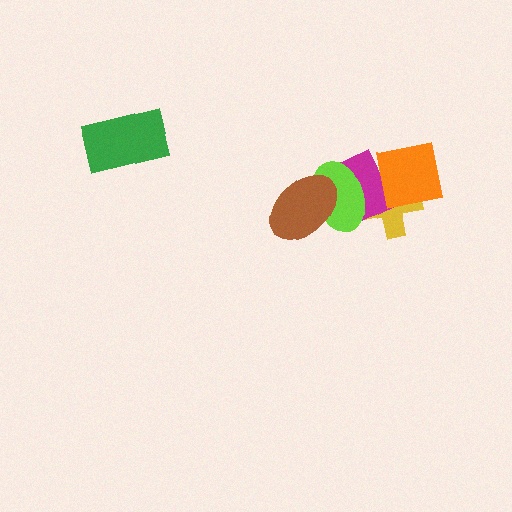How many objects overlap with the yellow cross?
3 objects overlap with the yellow cross.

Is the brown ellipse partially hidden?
No, no other shape covers it.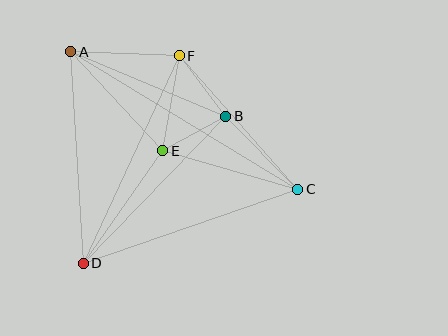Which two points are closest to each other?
Points B and E are closest to each other.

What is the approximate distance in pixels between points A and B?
The distance between A and B is approximately 168 pixels.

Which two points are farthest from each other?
Points A and C are farthest from each other.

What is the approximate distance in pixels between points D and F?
The distance between D and F is approximately 229 pixels.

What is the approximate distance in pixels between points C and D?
The distance between C and D is approximately 227 pixels.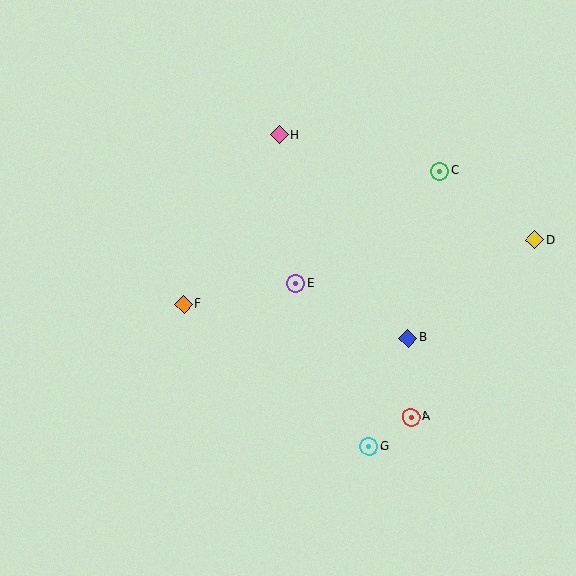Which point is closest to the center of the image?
Point E at (296, 283) is closest to the center.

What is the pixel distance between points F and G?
The distance between F and G is 234 pixels.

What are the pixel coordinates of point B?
Point B is at (408, 338).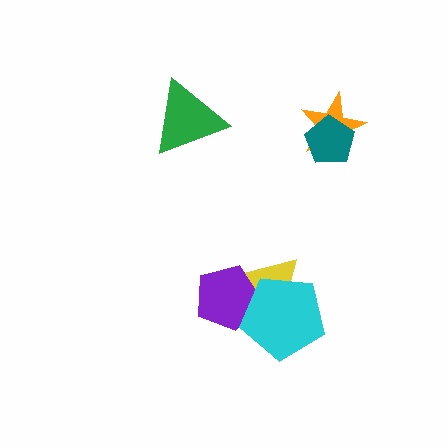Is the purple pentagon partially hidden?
Yes, it is partially covered by another shape.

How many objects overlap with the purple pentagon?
2 objects overlap with the purple pentagon.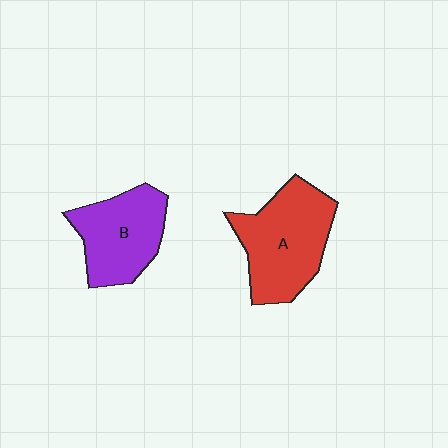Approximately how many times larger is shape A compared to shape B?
Approximately 1.2 times.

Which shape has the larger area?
Shape A (red).